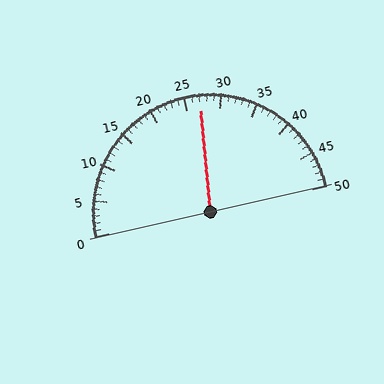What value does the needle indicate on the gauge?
The needle indicates approximately 27.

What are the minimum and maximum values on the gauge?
The gauge ranges from 0 to 50.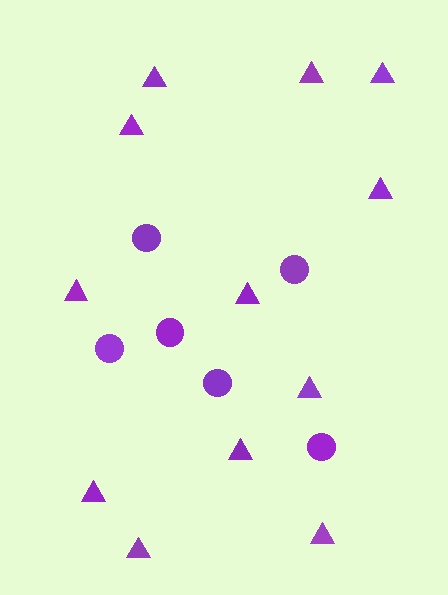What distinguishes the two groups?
There are 2 groups: one group of circles (6) and one group of triangles (12).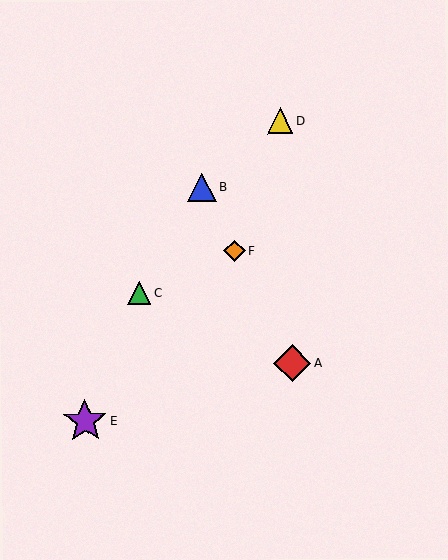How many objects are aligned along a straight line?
3 objects (A, B, F) are aligned along a straight line.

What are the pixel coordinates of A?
Object A is at (292, 363).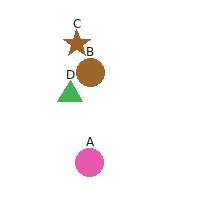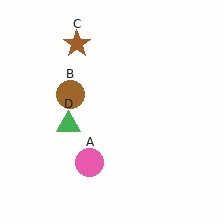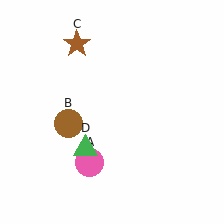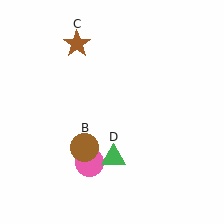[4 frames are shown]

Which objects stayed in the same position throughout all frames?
Pink circle (object A) and brown star (object C) remained stationary.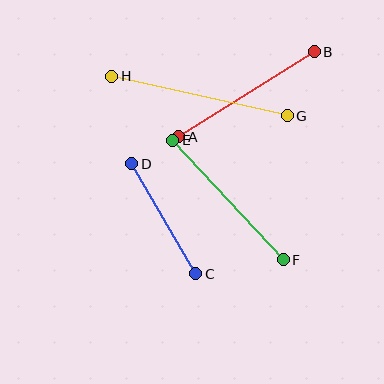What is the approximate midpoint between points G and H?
The midpoint is at approximately (199, 96) pixels.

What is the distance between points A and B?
The distance is approximately 160 pixels.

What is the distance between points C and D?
The distance is approximately 127 pixels.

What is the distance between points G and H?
The distance is approximately 180 pixels.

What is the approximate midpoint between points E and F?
The midpoint is at approximately (228, 200) pixels.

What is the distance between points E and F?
The distance is approximately 163 pixels.